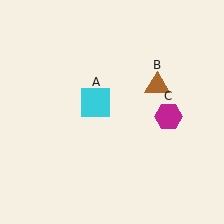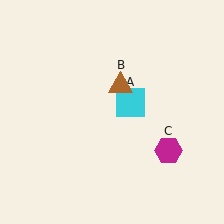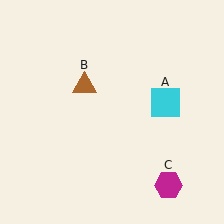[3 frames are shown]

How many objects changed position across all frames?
3 objects changed position: cyan square (object A), brown triangle (object B), magenta hexagon (object C).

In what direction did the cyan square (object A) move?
The cyan square (object A) moved right.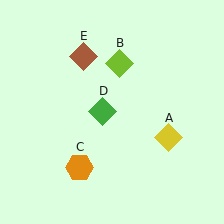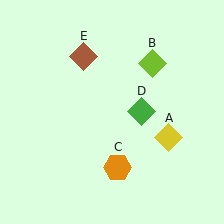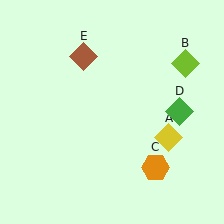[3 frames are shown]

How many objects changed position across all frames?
3 objects changed position: lime diamond (object B), orange hexagon (object C), green diamond (object D).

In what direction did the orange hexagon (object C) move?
The orange hexagon (object C) moved right.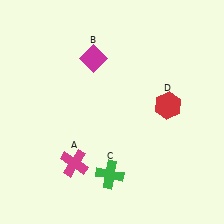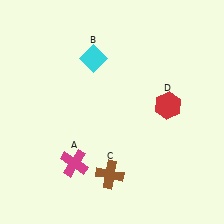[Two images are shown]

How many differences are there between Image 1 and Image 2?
There are 2 differences between the two images.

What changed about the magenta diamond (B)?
In Image 1, B is magenta. In Image 2, it changed to cyan.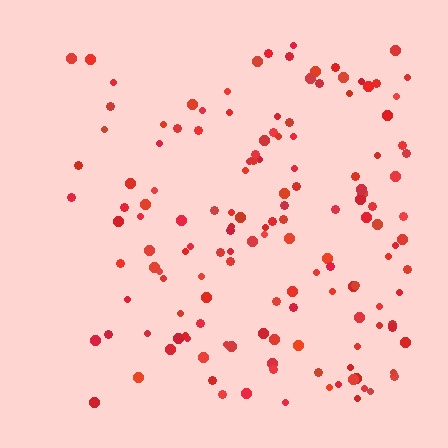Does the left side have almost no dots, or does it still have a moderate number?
Still a moderate number, just noticeably fewer than the right.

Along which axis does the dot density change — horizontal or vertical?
Horizontal.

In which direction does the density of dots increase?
From left to right, with the right side densest.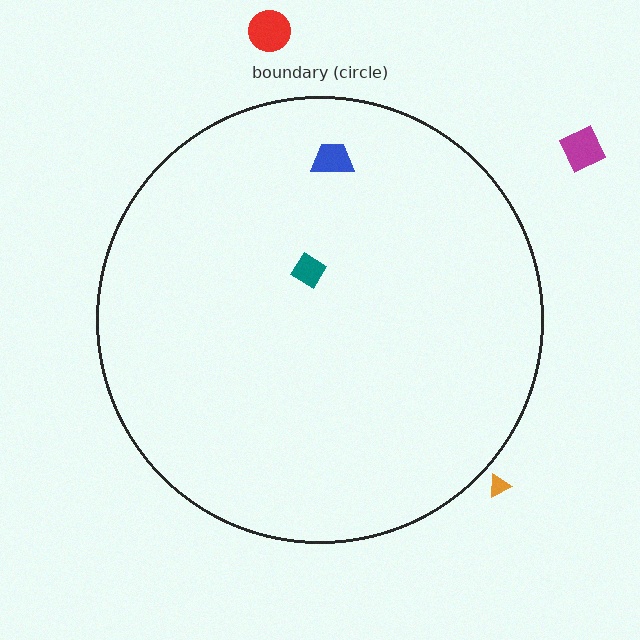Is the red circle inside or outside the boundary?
Outside.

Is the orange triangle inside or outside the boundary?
Outside.